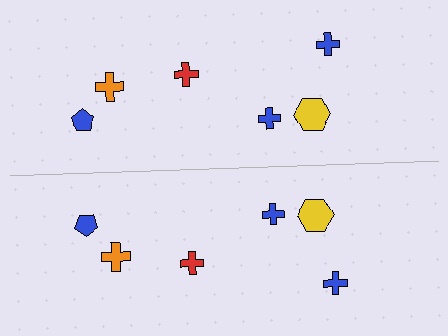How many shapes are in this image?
There are 12 shapes in this image.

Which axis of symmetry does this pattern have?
The pattern has a horizontal axis of symmetry running through the center of the image.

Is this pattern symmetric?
Yes, this pattern has bilateral (reflection) symmetry.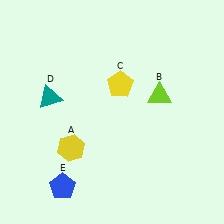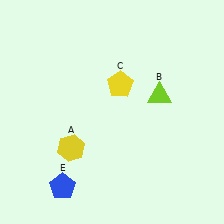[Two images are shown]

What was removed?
The teal triangle (D) was removed in Image 2.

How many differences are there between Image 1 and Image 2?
There is 1 difference between the two images.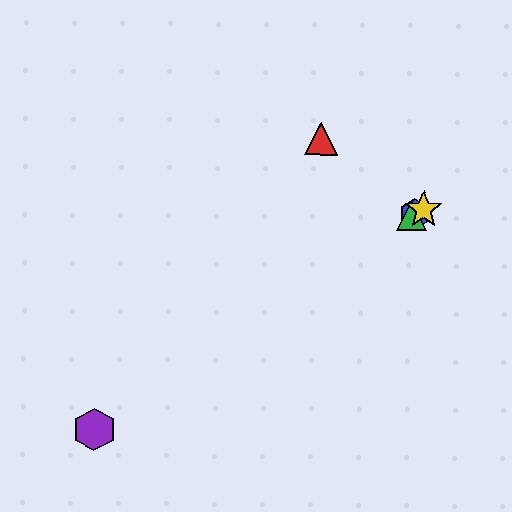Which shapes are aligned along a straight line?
The blue hexagon, the green triangle, the yellow star are aligned along a straight line.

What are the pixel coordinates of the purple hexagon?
The purple hexagon is at (94, 429).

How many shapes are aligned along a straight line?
3 shapes (the blue hexagon, the green triangle, the yellow star) are aligned along a straight line.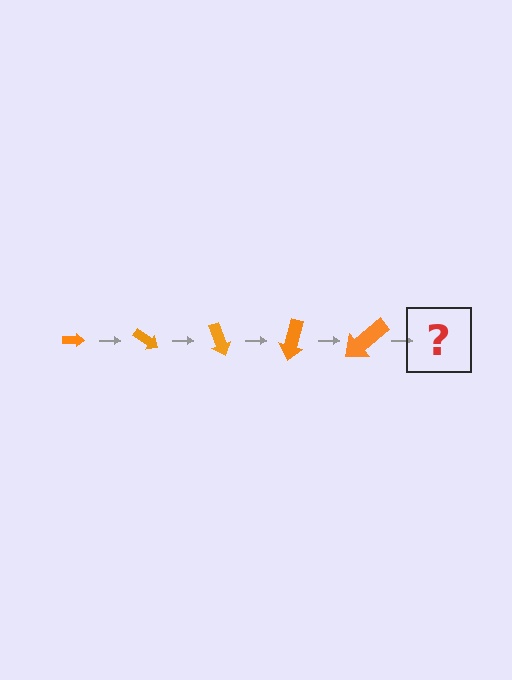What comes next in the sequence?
The next element should be an arrow, larger than the previous one and rotated 175 degrees from the start.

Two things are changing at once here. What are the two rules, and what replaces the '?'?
The two rules are that the arrow grows larger each step and it rotates 35 degrees each step. The '?' should be an arrow, larger than the previous one and rotated 175 degrees from the start.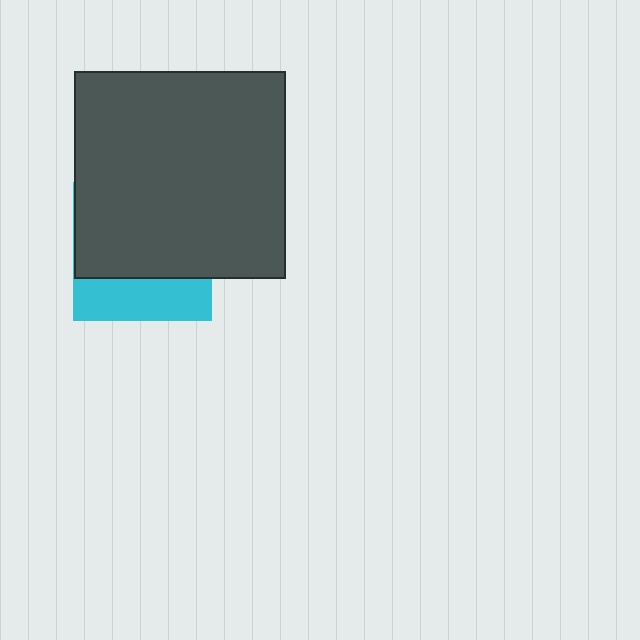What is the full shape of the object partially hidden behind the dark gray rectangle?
The partially hidden object is a cyan square.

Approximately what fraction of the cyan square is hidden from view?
Roughly 70% of the cyan square is hidden behind the dark gray rectangle.